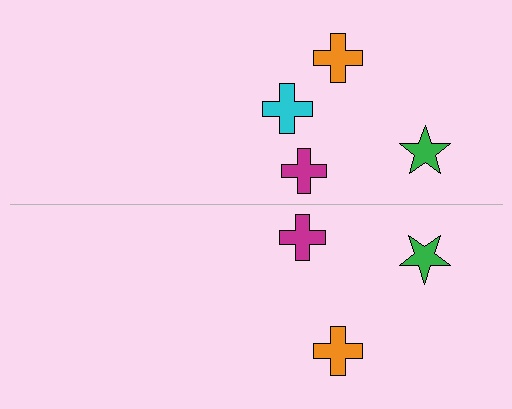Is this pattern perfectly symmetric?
No, the pattern is not perfectly symmetric. A cyan cross is missing from the bottom side.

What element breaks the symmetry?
A cyan cross is missing from the bottom side.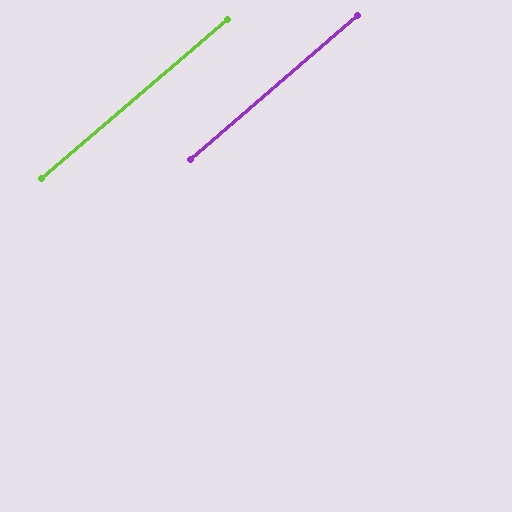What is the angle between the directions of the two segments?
Approximately 0 degrees.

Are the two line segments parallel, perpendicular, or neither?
Parallel — their directions differ by only 0.4°.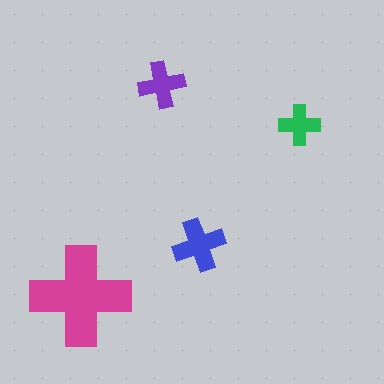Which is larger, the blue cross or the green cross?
The blue one.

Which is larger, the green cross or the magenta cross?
The magenta one.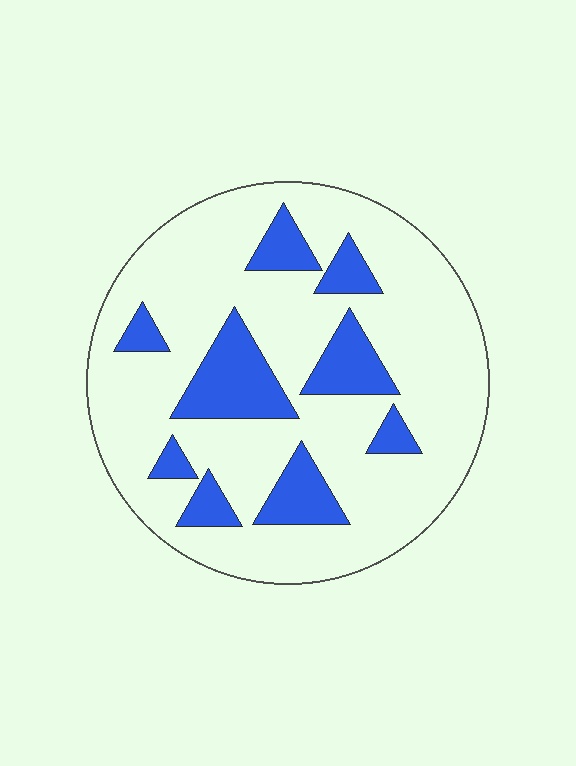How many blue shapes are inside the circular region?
9.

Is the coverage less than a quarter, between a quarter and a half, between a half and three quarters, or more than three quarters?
Less than a quarter.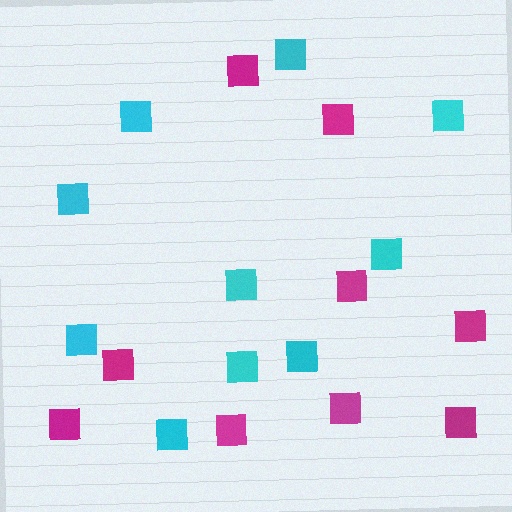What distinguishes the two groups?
There are 2 groups: one group of magenta squares (9) and one group of cyan squares (10).